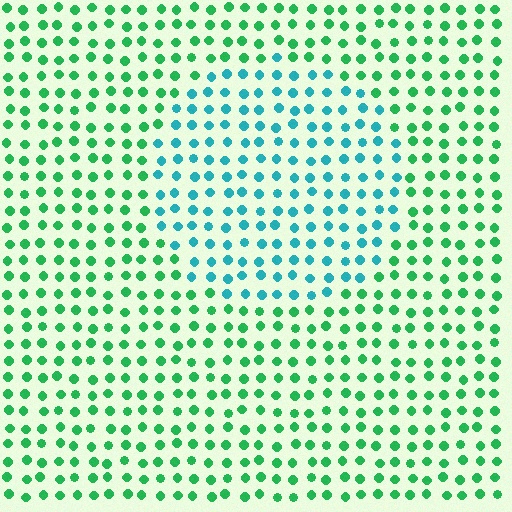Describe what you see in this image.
The image is filled with small green elements in a uniform arrangement. A circle-shaped region is visible where the elements are tinted to a slightly different hue, forming a subtle color boundary.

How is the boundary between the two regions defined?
The boundary is defined purely by a slight shift in hue (about 44 degrees). Spacing, size, and orientation are identical on both sides.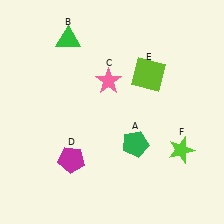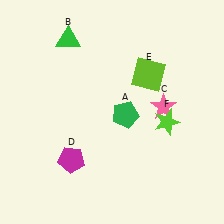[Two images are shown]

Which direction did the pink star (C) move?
The pink star (C) moved right.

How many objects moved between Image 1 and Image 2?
3 objects moved between the two images.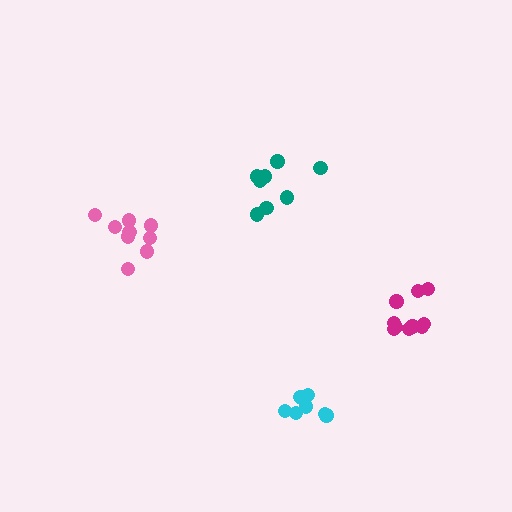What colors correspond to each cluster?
The clusters are colored: cyan, teal, pink, magenta.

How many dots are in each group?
Group 1: 8 dots, Group 2: 8 dots, Group 3: 9 dots, Group 4: 10 dots (35 total).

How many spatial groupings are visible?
There are 4 spatial groupings.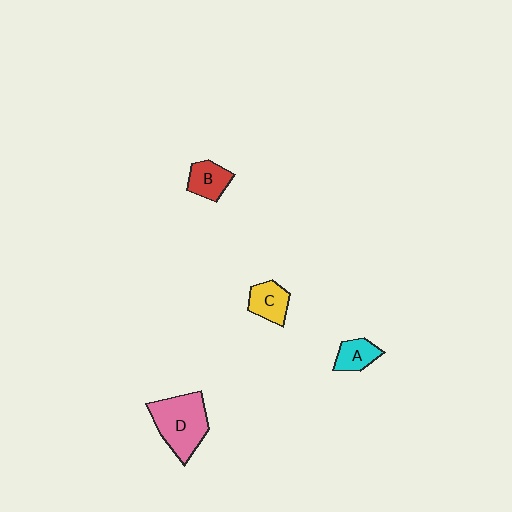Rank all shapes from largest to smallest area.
From largest to smallest: D (pink), C (yellow), B (red), A (cyan).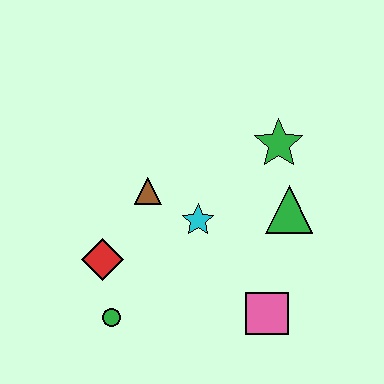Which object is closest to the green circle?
The red diamond is closest to the green circle.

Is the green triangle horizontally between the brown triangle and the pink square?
No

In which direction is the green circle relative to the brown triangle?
The green circle is below the brown triangle.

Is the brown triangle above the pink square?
Yes